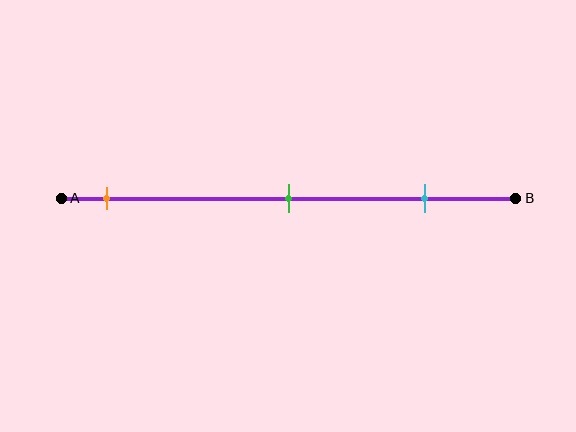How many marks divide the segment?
There are 3 marks dividing the segment.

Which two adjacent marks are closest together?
The green and cyan marks are the closest adjacent pair.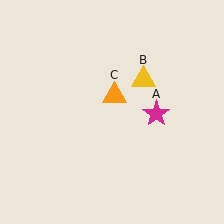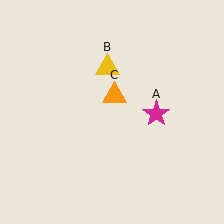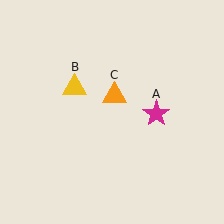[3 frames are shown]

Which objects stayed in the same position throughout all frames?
Magenta star (object A) and orange triangle (object C) remained stationary.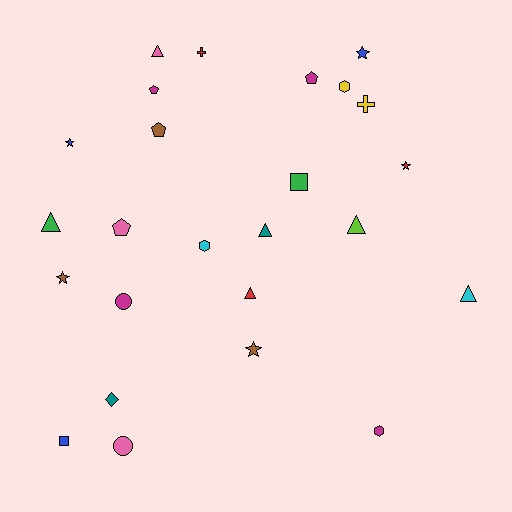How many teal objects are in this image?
There are 2 teal objects.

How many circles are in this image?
There are 2 circles.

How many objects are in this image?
There are 25 objects.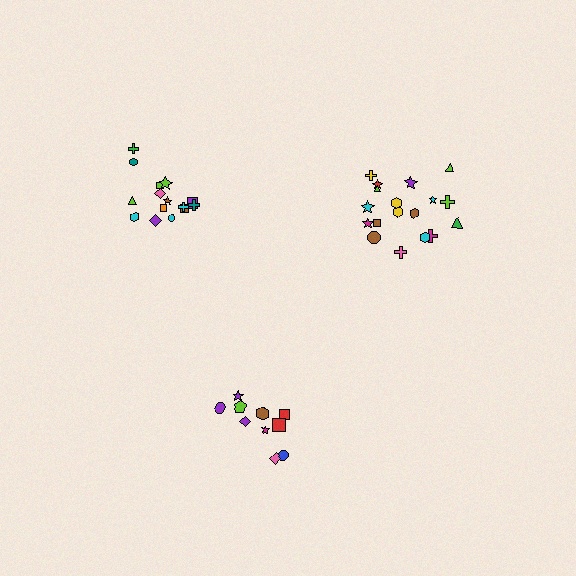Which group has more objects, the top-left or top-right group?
The top-right group.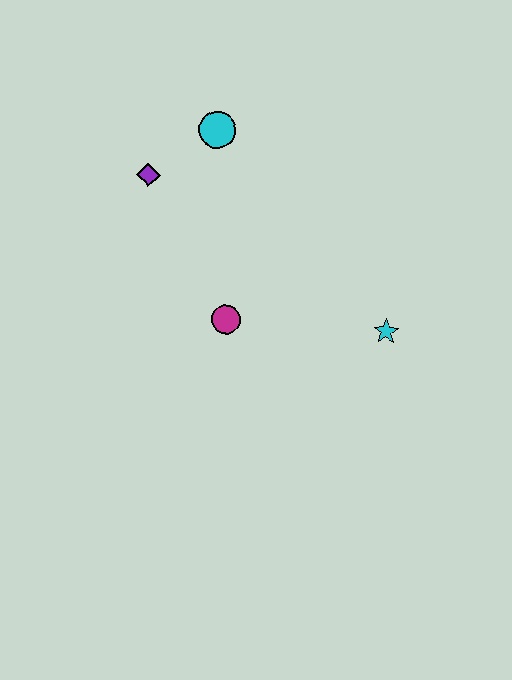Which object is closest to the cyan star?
The magenta circle is closest to the cyan star.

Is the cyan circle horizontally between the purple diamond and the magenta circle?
Yes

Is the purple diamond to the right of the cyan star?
No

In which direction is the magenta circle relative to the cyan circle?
The magenta circle is below the cyan circle.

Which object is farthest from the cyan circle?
The cyan star is farthest from the cyan circle.